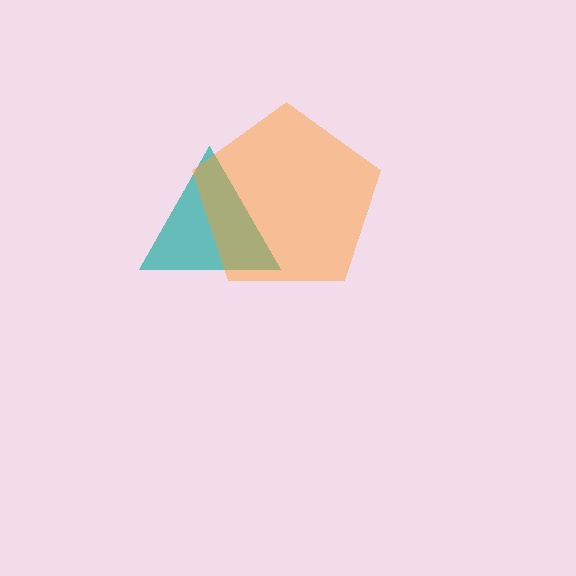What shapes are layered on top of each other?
The layered shapes are: a teal triangle, an orange pentagon.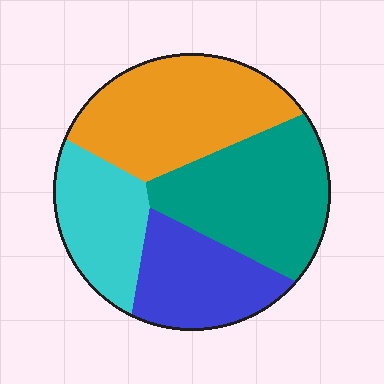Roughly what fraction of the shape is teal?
Teal covers around 30% of the shape.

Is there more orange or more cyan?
Orange.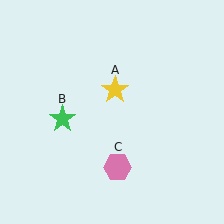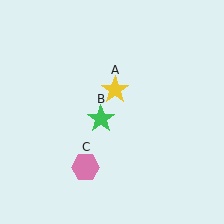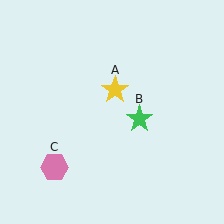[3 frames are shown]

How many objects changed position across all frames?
2 objects changed position: green star (object B), pink hexagon (object C).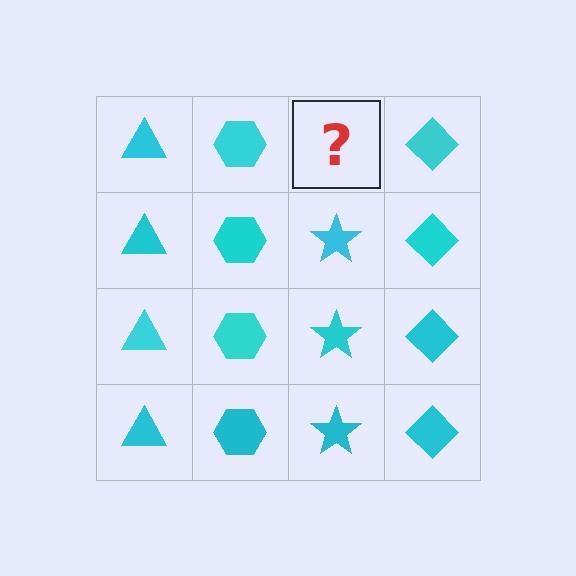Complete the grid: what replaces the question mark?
The question mark should be replaced with a cyan star.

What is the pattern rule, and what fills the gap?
The rule is that each column has a consistent shape. The gap should be filled with a cyan star.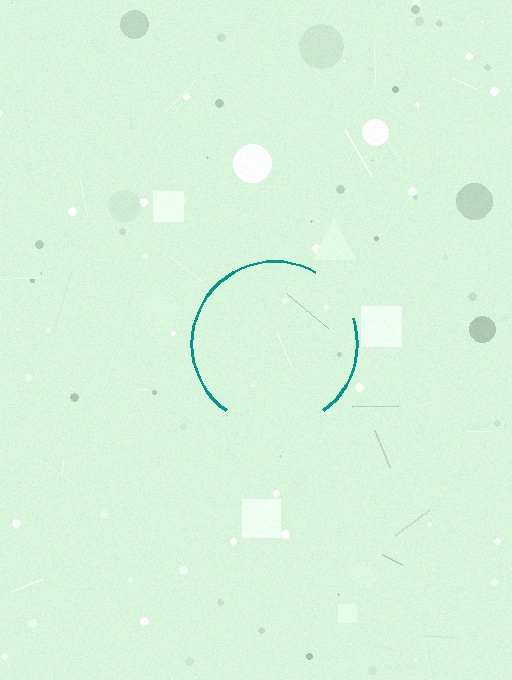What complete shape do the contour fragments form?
The contour fragments form a circle.